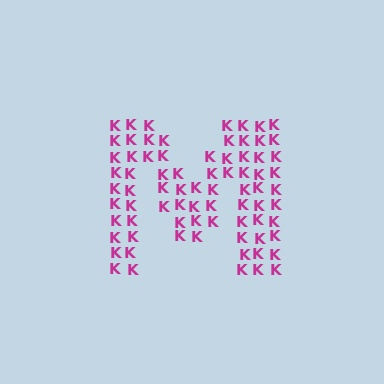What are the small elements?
The small elements are letter K's.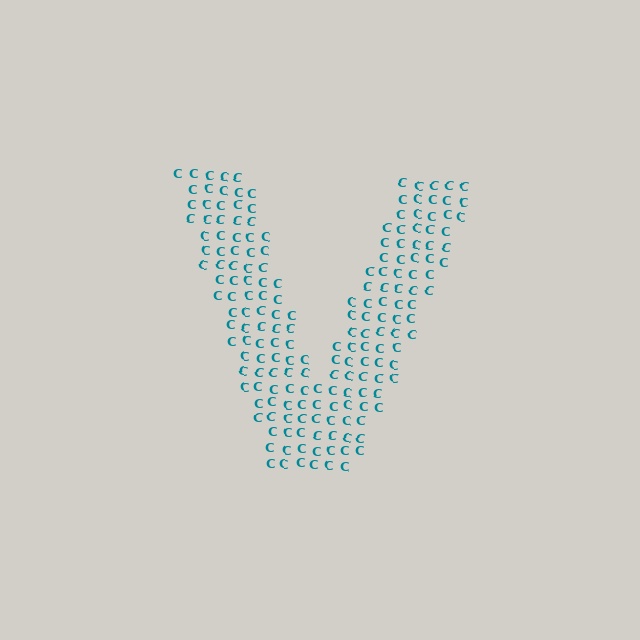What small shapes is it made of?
It is made of small letter C's.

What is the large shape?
The large shape is the letter V.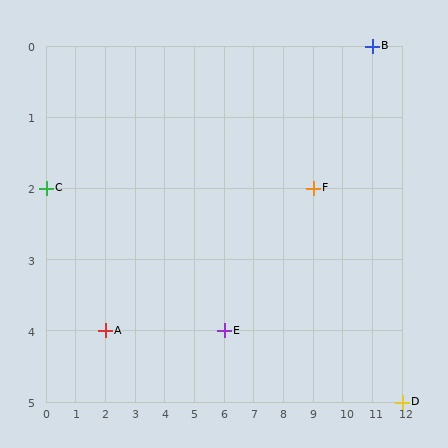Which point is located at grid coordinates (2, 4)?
Point A is at (2, 4).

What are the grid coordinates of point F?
Point F is at grid coordinates (9, 2).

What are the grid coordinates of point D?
Point D is at grid coordinates (12, 5).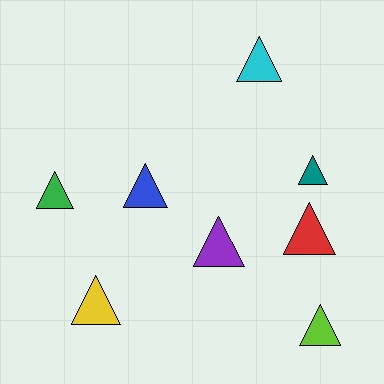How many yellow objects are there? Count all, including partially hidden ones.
There is 1 yellow object.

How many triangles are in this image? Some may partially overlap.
There are 8 triangles.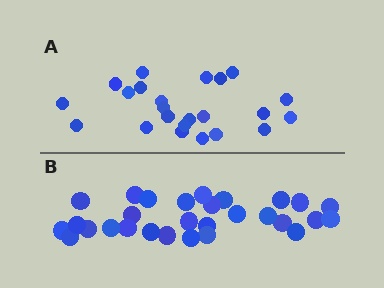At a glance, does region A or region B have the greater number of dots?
Region B (the bottom region) has more dots.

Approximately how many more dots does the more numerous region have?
Region B has about 6 more dots than region A.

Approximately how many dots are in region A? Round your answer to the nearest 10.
About 20 dots. (The exact count is 23, which rounds to 20.)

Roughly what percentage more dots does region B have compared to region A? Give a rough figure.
About 25% more.